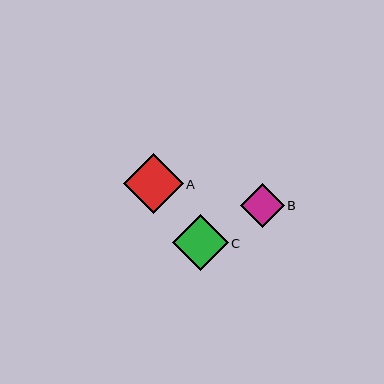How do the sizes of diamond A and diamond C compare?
Diamond A and diamond C are approximately the same size.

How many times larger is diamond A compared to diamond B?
Diamond A is approximately 1.4 times the size of diamond B.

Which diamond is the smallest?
Diamond B is the smallest with a size of approximately 44 pixels.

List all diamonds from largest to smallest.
From largest to smallest: A, C, B.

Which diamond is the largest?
Diamond A is the largest with a size of approximately 60 pixels.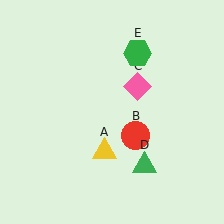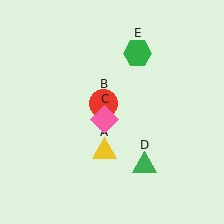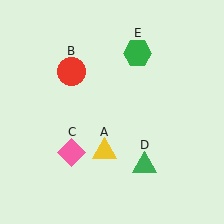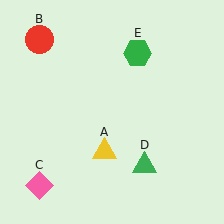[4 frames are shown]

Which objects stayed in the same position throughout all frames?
Yellow triangle (object A) and green triangle (object D) and green hexagon (object E) remained stationary.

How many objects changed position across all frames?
2 objects changed position: red circle (object B), pink diamond (object C).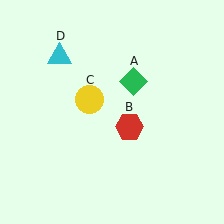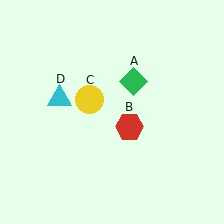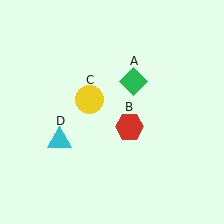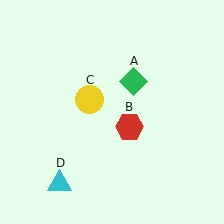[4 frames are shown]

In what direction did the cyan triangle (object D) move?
The cyan triangle (object D) moved down.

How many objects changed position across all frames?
1 object changed position: cyan triangle (object D).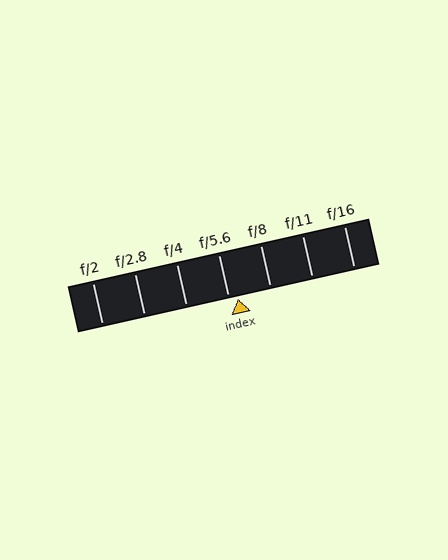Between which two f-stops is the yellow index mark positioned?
The index mark is between f/5.6 and f/8.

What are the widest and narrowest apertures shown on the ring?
The widest aperture shown is f/2 and the narrowest is f/16.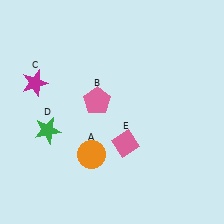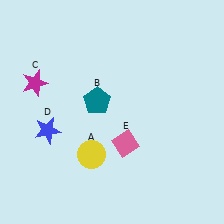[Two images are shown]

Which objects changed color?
A changed from orange to yellow. B changed from pink to teal. D changed from green to blue.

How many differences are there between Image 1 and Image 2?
There are 3 differences between the two images.